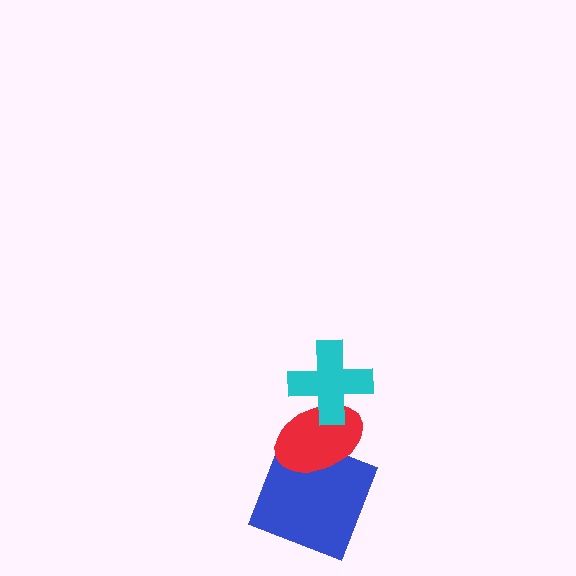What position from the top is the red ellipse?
The red ellipse is 2nd from the top.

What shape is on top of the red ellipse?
The cyan cross is on top of the red ellipse.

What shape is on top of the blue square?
The red ellipse is on top of the blue square.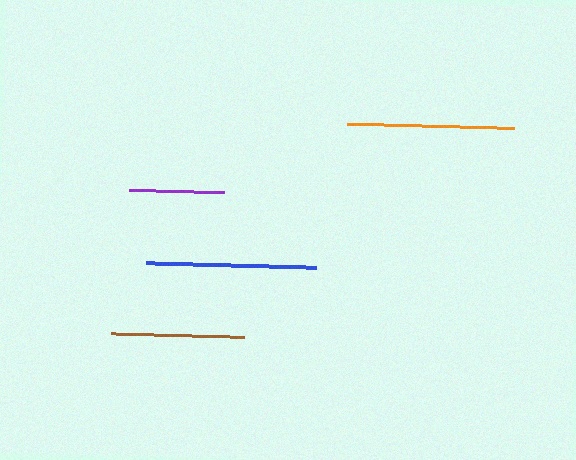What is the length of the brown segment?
The brown segment is approximately 134 pixels long.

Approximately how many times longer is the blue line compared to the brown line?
The blue line is approximately 1.3 times the length of the brown line.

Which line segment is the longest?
The blue line is the longest at approximately 170 pixels.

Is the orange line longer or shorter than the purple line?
The orange line is longer than the purple line.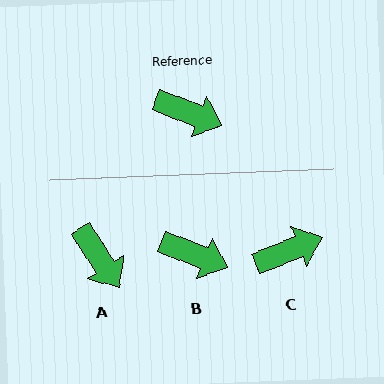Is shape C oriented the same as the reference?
No, it is off by about 43 degrees.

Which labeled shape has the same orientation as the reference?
B.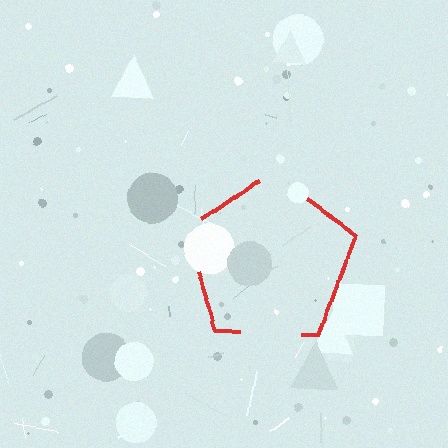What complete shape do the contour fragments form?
The contour fragments form a pentagon.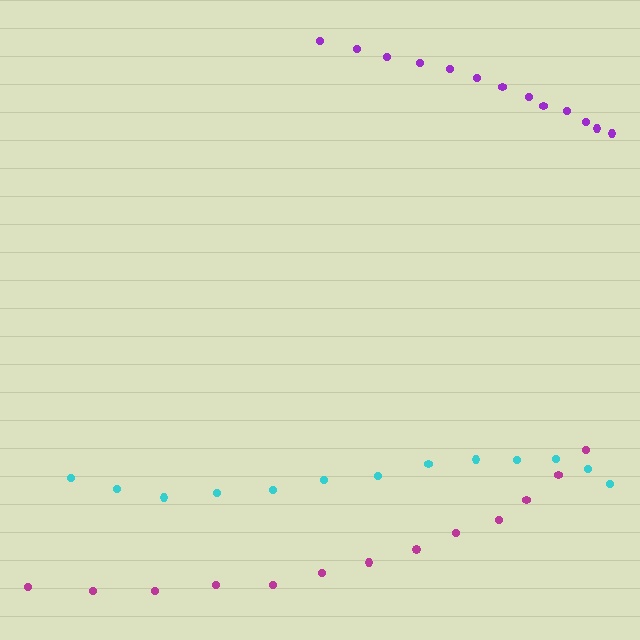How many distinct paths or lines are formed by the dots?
There are 3 distinct paths.